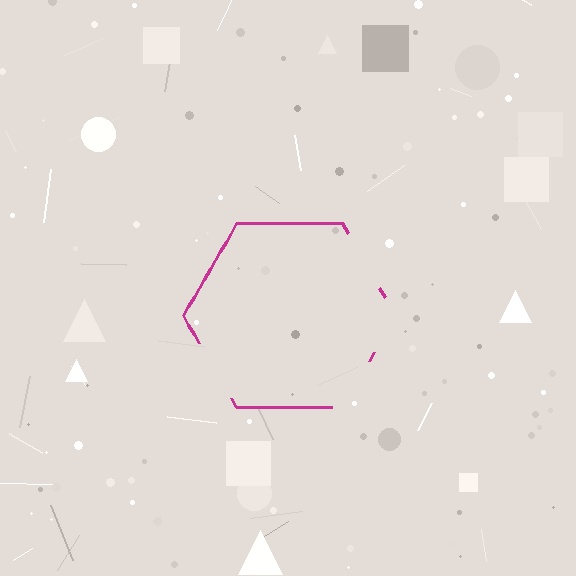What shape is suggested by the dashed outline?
The dashed outline suggests a hexagon.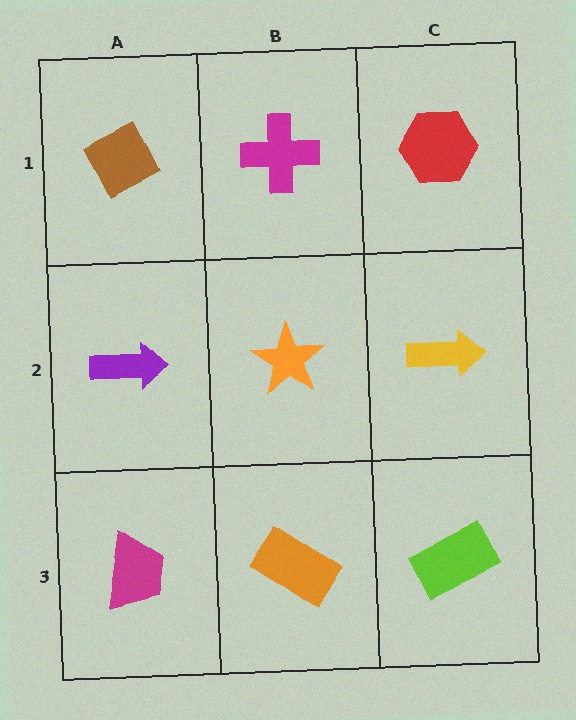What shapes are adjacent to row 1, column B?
An orange star (row 2, column B), a brown diamond (row 1, column A), a red hexagon (row 1, column C).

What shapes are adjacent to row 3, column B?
An orange star (row 2, column B), a magenta trapezoid (row 3, column A), a lime rectangle (row 3, column C).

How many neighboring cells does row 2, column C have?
3.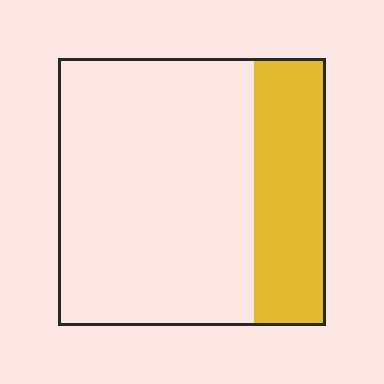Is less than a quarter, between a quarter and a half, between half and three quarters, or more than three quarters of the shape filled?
Between a quarter and a half.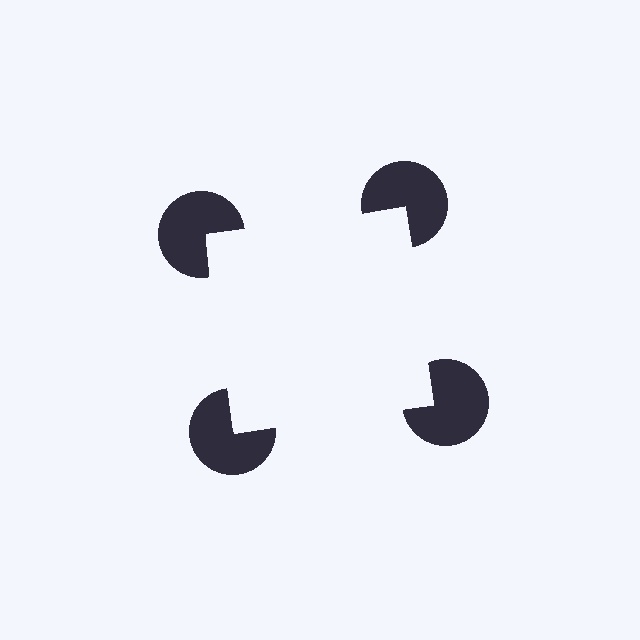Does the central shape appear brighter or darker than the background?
It typically appears slightly brighter than the background, even though no actual brightness change is drawn.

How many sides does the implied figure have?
4 sides.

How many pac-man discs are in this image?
There are 4 — one at each vertex of the illusory square.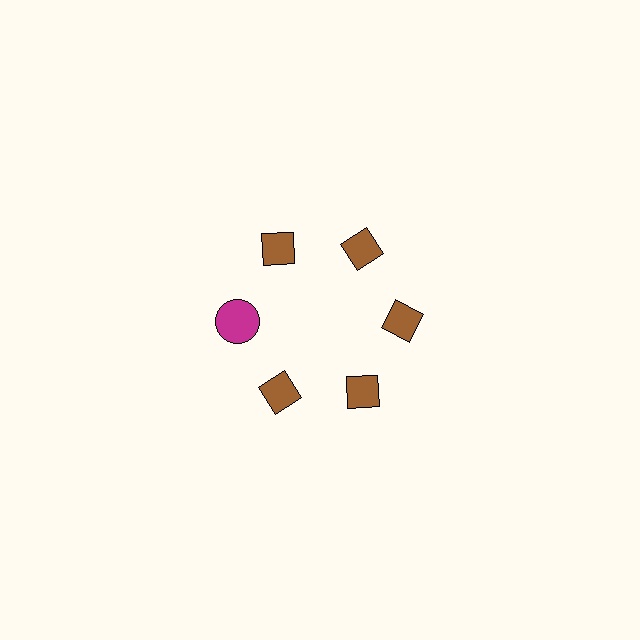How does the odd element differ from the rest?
It differs in both color (magenta instead of brown) and shape (circle instead of diamond).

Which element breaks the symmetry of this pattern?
The magenta circle at roughly the 9 o'clock position breaks the symmetry. All other shapes are brown diamonds.